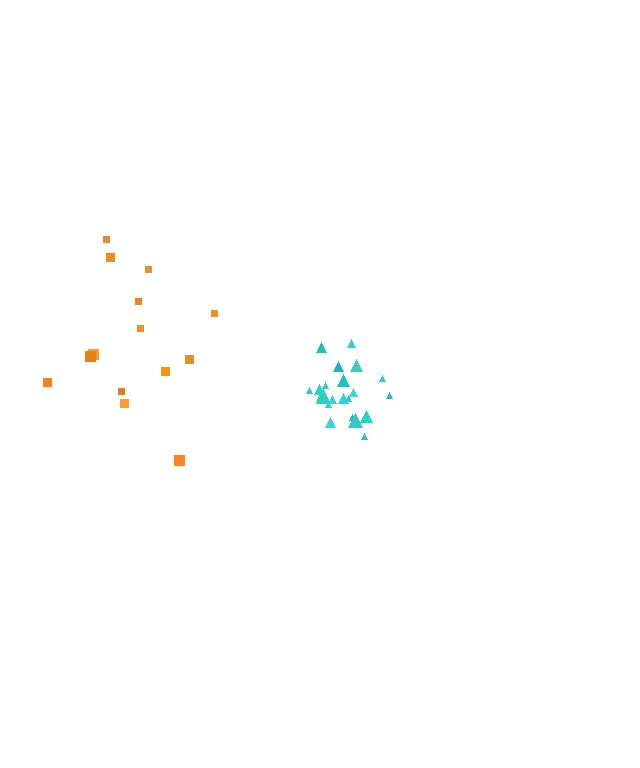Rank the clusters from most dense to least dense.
cyan, orange.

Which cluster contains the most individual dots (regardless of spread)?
Cyan (22).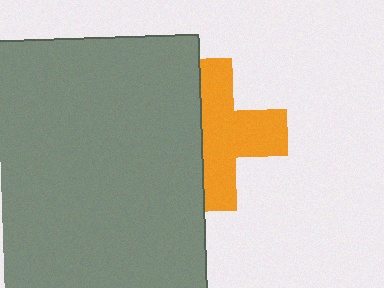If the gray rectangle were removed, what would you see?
You would see the complete orange cross.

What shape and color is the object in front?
The object in front is a gray rectangle.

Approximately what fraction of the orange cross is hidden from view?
Roughly 40% of the orange cross is hidden behind the gray rectangle.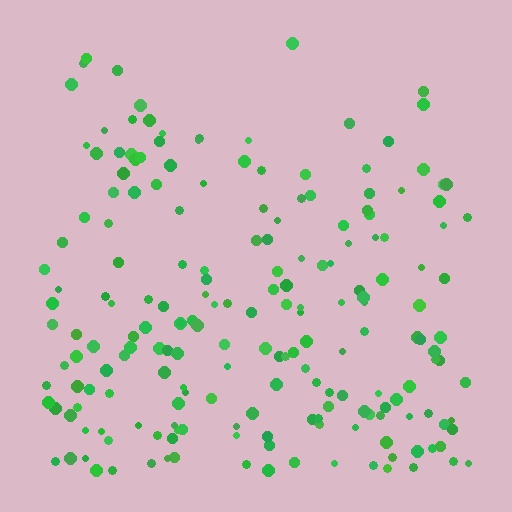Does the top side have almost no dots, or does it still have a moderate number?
Still a moderate number, just noticeably fewer than the bottom.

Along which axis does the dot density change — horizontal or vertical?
Vertical.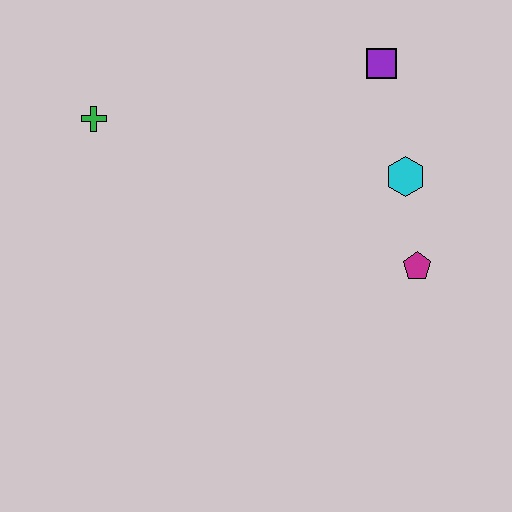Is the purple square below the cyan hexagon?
No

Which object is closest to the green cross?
The purple square is closest to the green cross.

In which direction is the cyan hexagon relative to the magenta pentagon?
The cyan hexagon is above the magenta pentagon.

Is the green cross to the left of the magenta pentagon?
Yes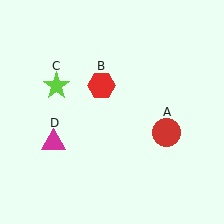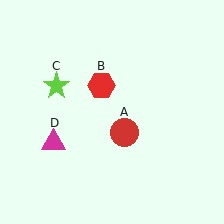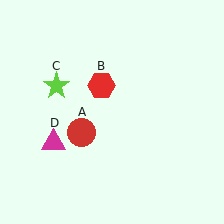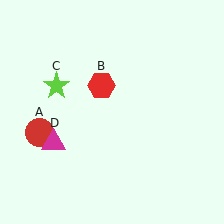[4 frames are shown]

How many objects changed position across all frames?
1 object changed position: red circle (object A).